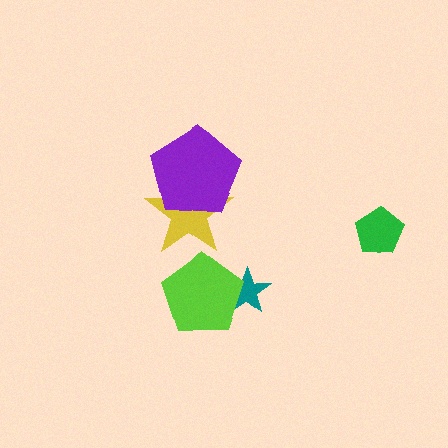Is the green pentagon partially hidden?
No, no other shape covers it.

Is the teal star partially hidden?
Yes, it is partially covered by another shape.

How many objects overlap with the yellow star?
1 object overlaps with the yellow star.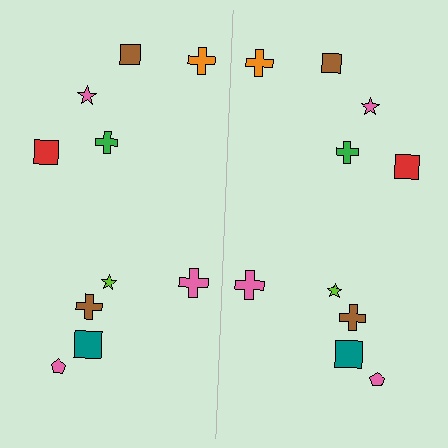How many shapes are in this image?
There are 20 shapes in this image.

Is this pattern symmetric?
Yes, this pattern has bilateral (reflection) symmetry.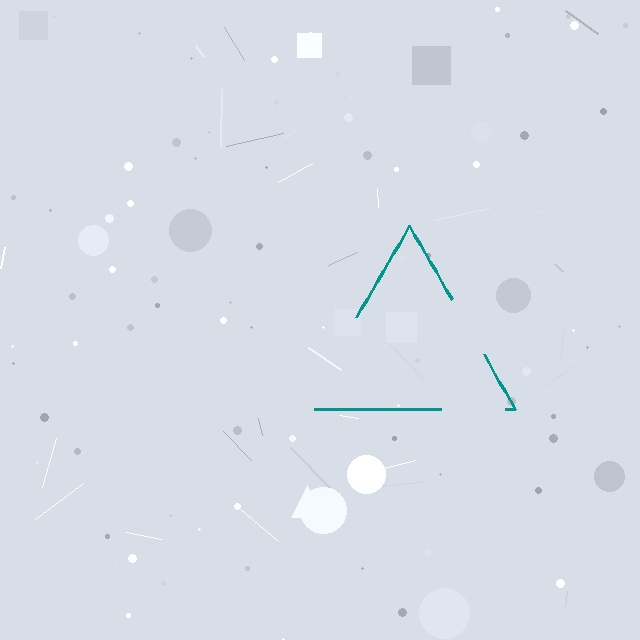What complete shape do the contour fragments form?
The contour fragments form a triangle.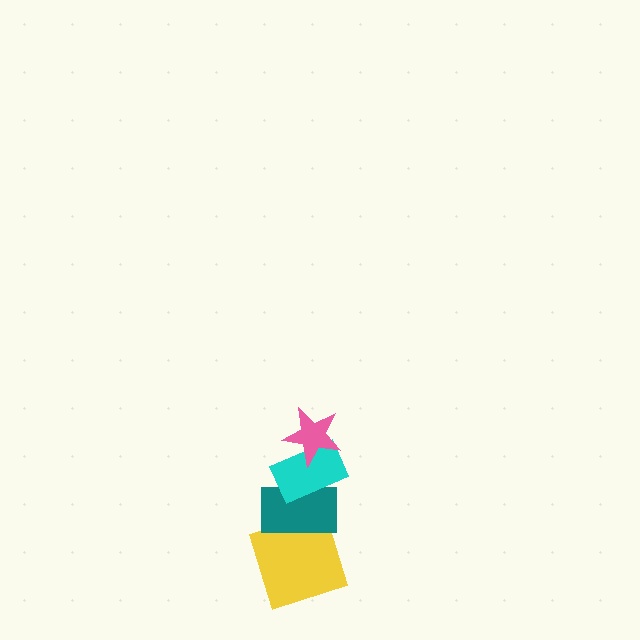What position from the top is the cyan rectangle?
The cyan rectangle is 2nd from the top.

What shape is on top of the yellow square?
The teal rectangle is on top of the yellow square.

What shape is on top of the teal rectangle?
The cyan rectangle is on top of the teal rectangle.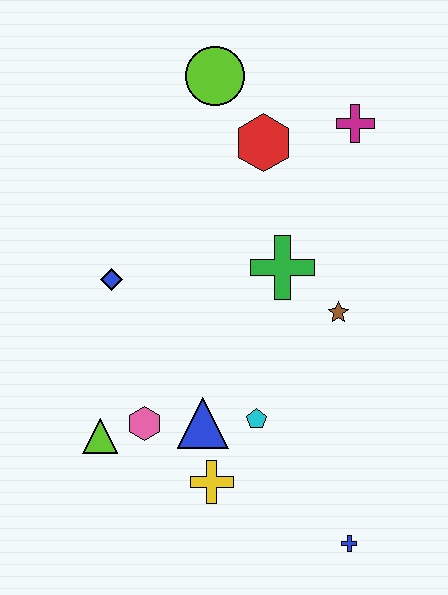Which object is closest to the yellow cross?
The blue triangle is closest to the yellow cross.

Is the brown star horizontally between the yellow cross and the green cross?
No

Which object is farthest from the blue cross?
The lime circle is farthest from the blue cross.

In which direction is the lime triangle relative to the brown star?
The lime triangle is to the left of the brown star.